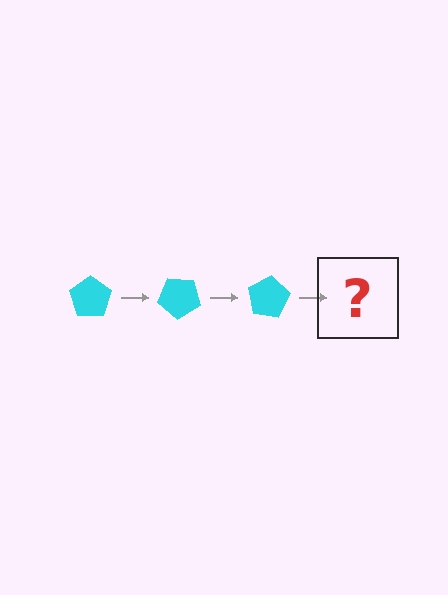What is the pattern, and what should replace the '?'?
The pattern is that the pentagon rotates 40 degrees each step. The '?' should be a cyan pentagon rotated 120 degrees.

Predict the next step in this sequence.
The next step is a cyan pentagon rotated 120 degrees.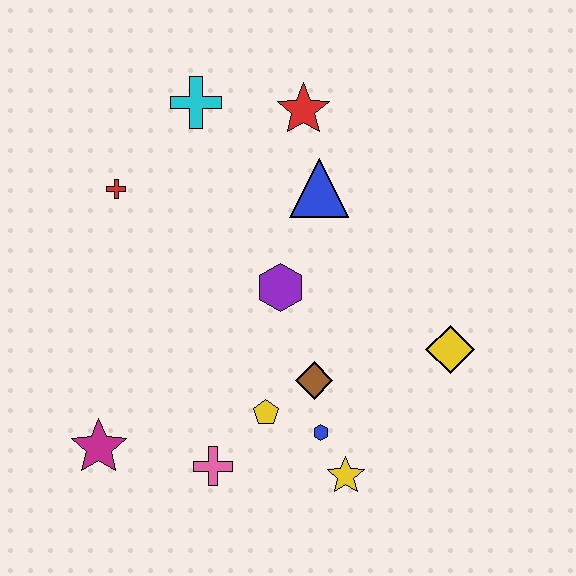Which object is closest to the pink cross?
The yellow pentagon is closest to the pink cross.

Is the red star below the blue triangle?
No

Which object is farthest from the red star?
The magenta star is farthest from the red star.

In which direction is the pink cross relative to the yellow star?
The pink cross is to the left of the yellow star.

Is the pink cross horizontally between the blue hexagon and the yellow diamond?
No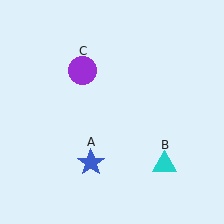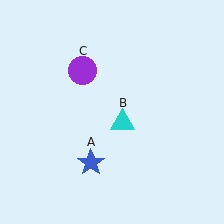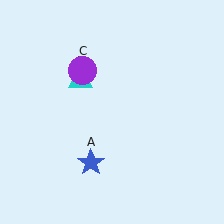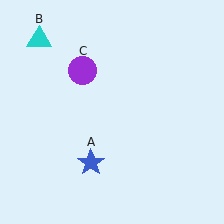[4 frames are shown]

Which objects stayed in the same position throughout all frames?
Blue star (object A) and purple circle (object C) remained stationary.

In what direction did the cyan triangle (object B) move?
The cyan triangle (object B) moved up and to the left.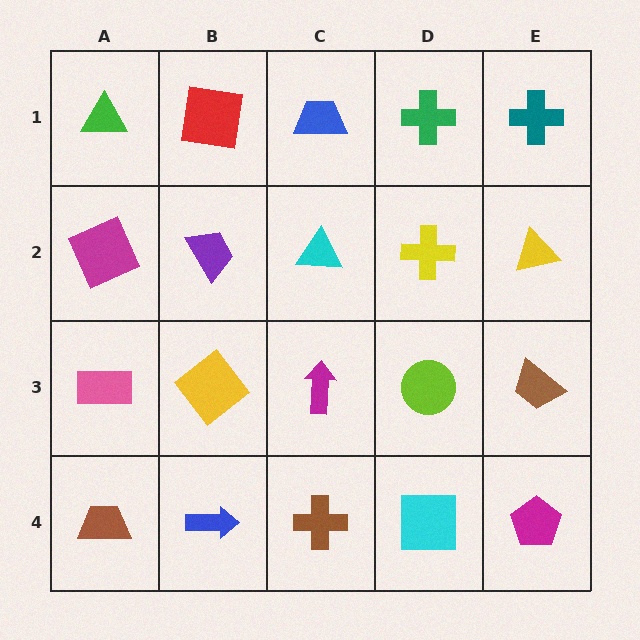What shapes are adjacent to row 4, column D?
A lime circle (row 3, column D), a brown cross (row 4, column C), a magenta pentagon (row 4, column E).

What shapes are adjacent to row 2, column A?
A green triangle (row 1, column A), a pink rectangle (row 3, column A), a purple trapezoid (row 2, column B).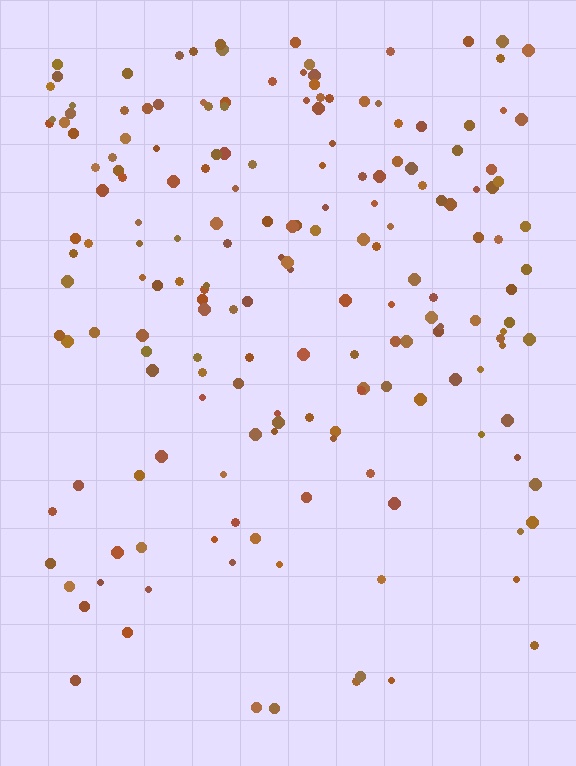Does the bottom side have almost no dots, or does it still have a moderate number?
Still a moderate number, just noticeably fewer than the top.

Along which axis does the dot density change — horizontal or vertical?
Vertical.